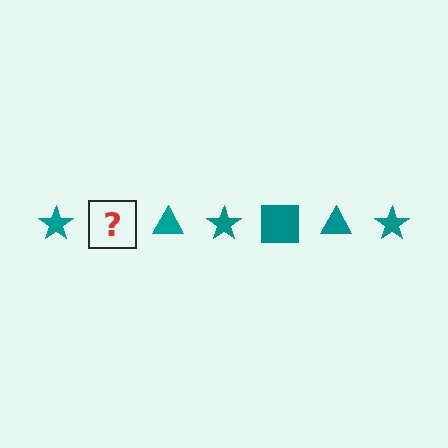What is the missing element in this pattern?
The missing element is a teal square.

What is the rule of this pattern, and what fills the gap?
The rule is that the pattern cycles through star, square, triangle shapes in teal. The gap should be filled with a teal square.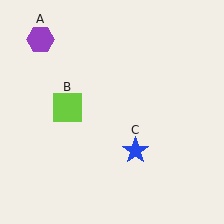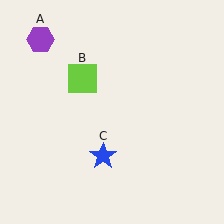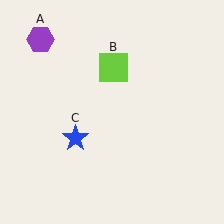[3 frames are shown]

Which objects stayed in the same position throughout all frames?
Purple hexagon (object A) remained stationary.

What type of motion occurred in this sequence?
The lime square (object B), blue star (object C) rotated clockwise around the center of the scene.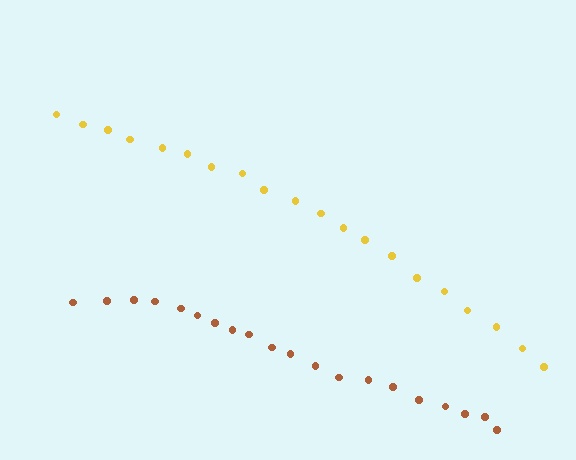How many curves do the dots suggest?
There are 2 distinct paths.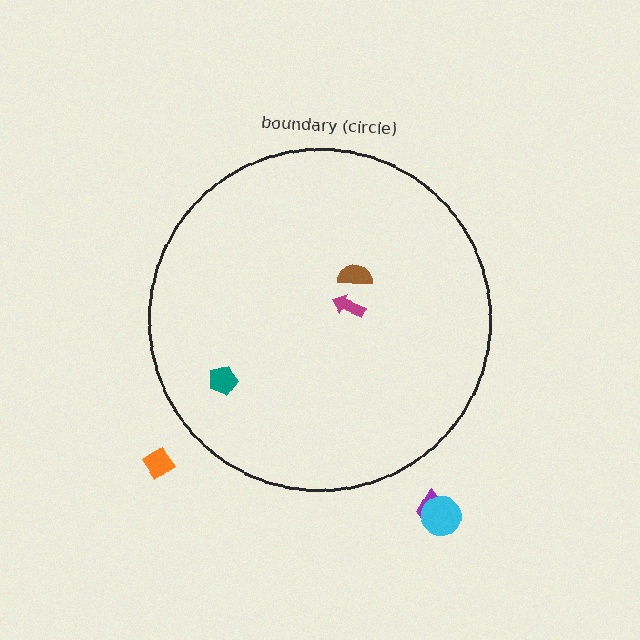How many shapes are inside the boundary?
3 inside, 3 outside.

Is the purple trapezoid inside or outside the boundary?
Outside.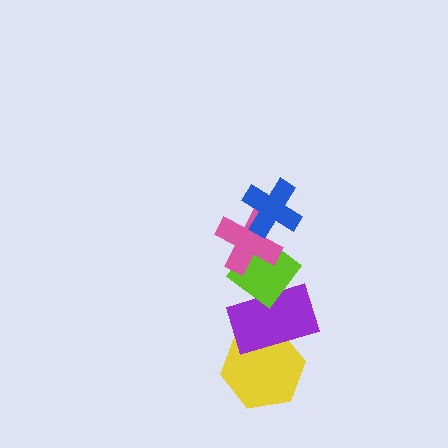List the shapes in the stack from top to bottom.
From top to bottom: the blue cross, the pink cross, the lime diamond, the purple rectangle, the yellow hexagon.